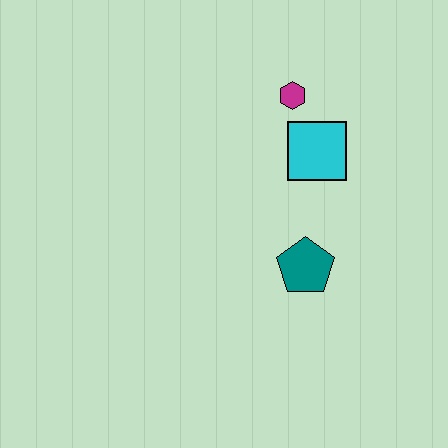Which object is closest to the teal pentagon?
The cyan square is closest to the teal pentagon.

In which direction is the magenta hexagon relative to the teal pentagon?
The magenta hexagon is above the teal pentagon.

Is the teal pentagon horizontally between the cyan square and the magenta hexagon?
Yes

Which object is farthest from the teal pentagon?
The magenta hexagon is farthest from the teal pentagon.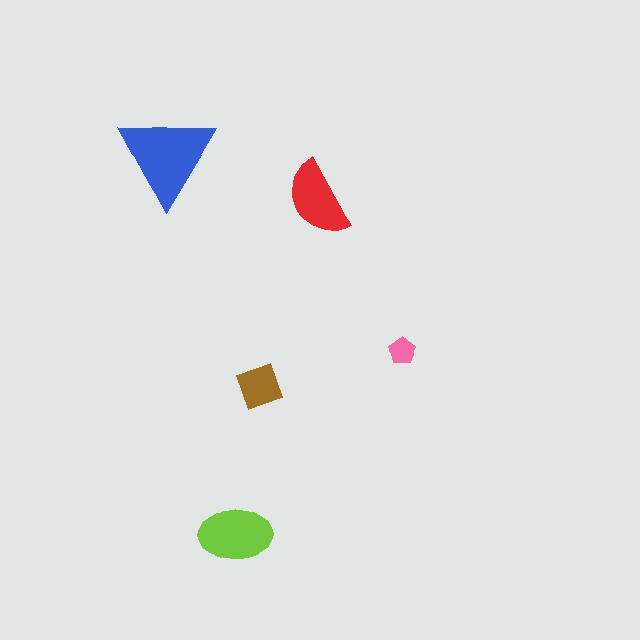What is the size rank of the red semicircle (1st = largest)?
3rd.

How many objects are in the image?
There are 5 objects in the image.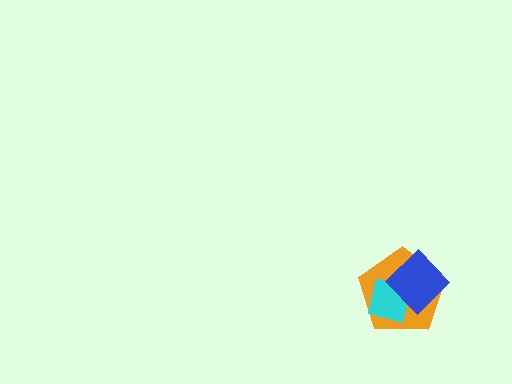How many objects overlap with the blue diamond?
2 objects overlap with the blue diamond.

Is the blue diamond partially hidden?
No, no other shape covers it.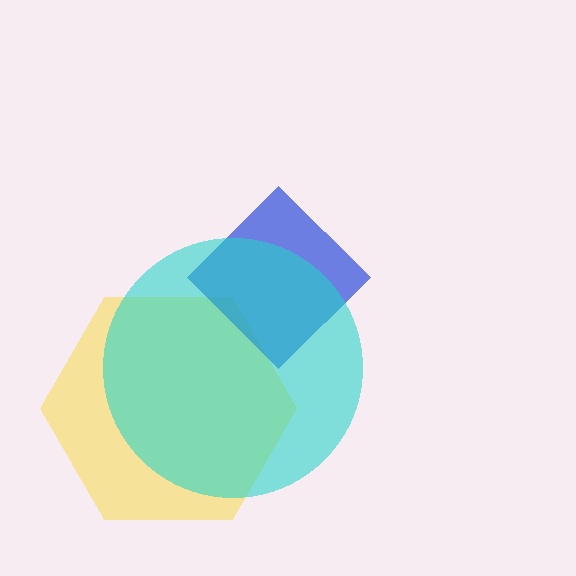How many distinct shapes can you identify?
There are 3 distinct shapes: a yellow hexagon, a blue diamond, a cyan circle.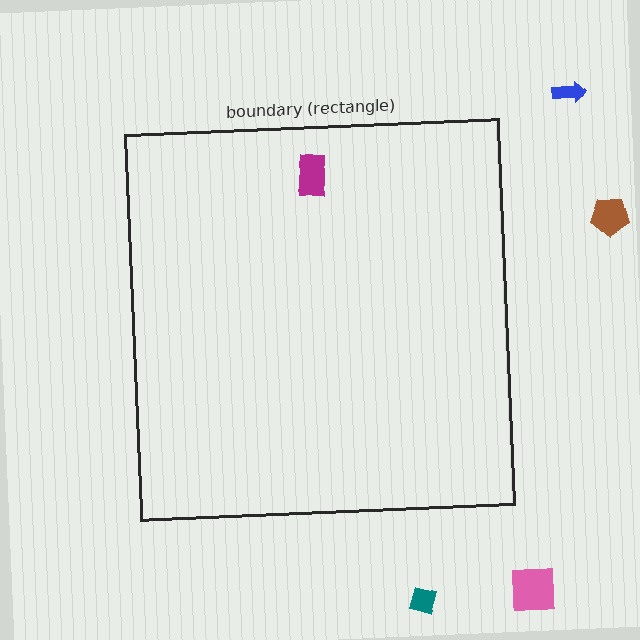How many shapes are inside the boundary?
1 inside, 4 outside.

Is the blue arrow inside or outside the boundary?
Outside.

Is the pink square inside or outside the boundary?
Outside.